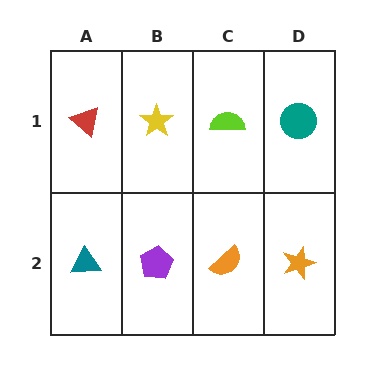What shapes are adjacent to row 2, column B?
A yellow star (row 1, column B), a teal triangle (row 2, column A), an orange semicircle (row 2, column C).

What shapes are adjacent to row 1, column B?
A purple pentagon (row 2, column B), a red triangle (row 1, column A), a lime semicircle (row 1, column C).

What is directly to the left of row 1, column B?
A red triangle.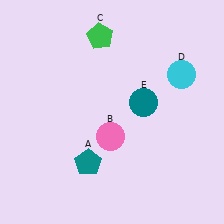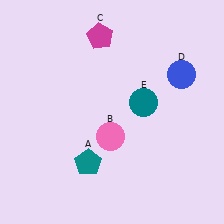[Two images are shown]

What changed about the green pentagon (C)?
In Image 1, C is green. In Image 2, it changed to magenta.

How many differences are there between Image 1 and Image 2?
There are 2 differences between the two images.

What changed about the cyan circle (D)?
In Image 1, D is cyan. In Image 2, it changed to blue.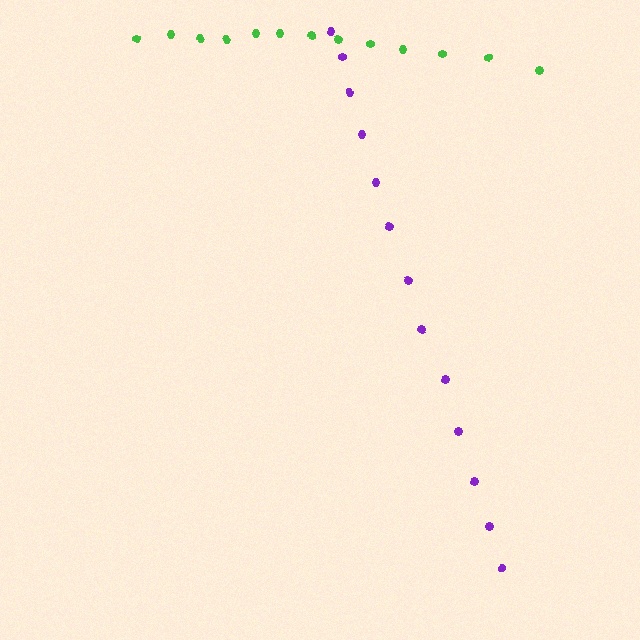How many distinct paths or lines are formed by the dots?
There are 2 distinct paths.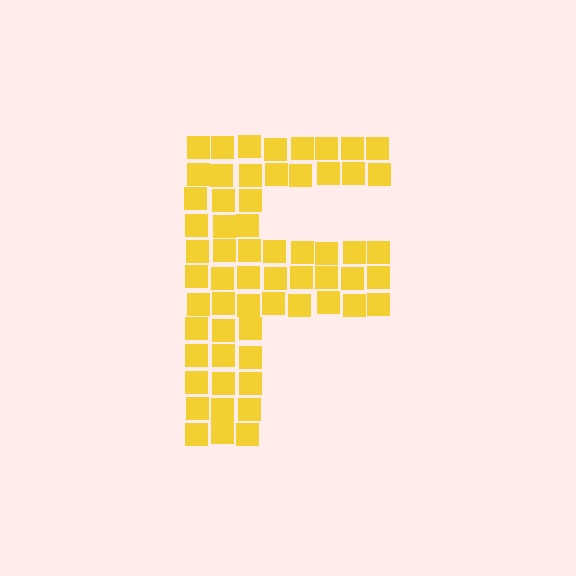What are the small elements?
The small elements are squares.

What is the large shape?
The large shape is the letter F.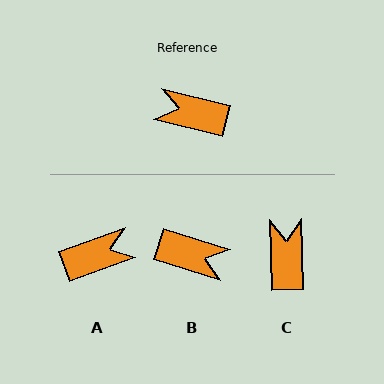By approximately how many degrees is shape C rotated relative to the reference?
Approximately 74 degrees clockwise.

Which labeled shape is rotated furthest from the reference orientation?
B, about 177 degrees away.